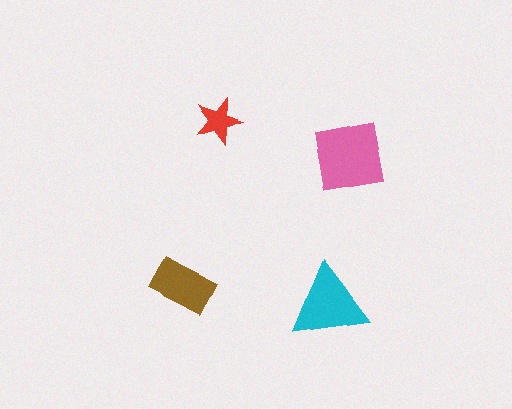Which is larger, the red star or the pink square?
The pink square.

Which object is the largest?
The pink square.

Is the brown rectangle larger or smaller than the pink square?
Smaller.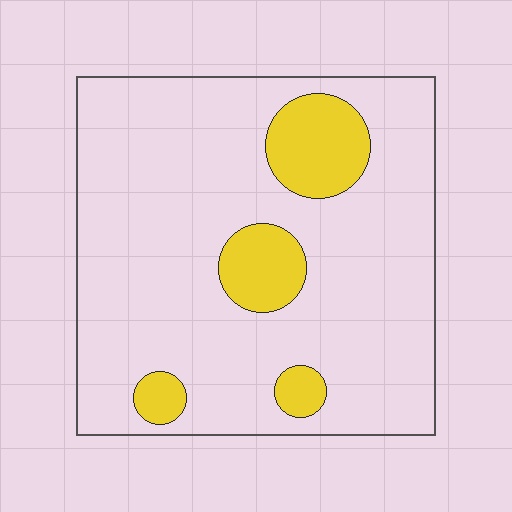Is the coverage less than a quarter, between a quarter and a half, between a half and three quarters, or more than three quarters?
Less than a quarter.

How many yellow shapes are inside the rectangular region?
4.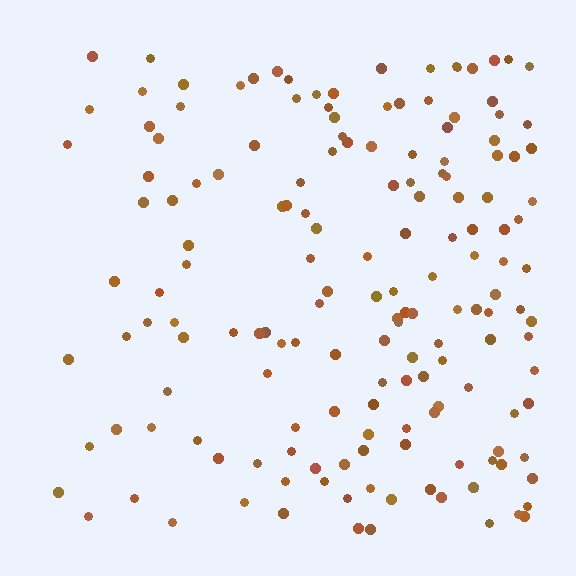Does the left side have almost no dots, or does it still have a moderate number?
Still a moderate number, just noticeably fewer than the right.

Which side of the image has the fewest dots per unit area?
The left.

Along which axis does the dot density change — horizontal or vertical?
Horizontal.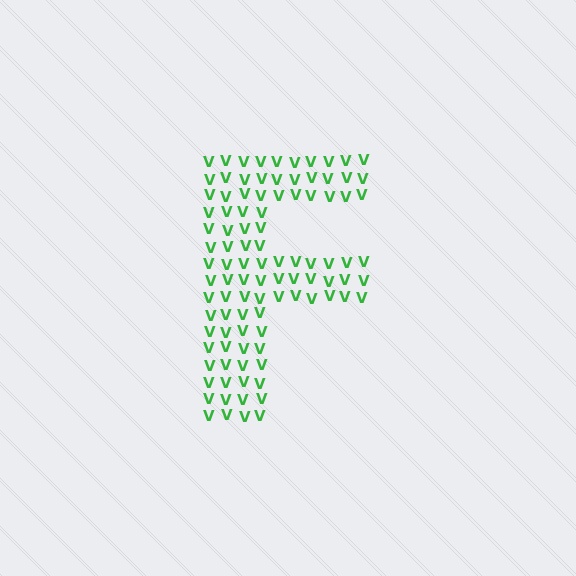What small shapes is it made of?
It is made of small letter V's.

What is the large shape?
The large shape is the letter F.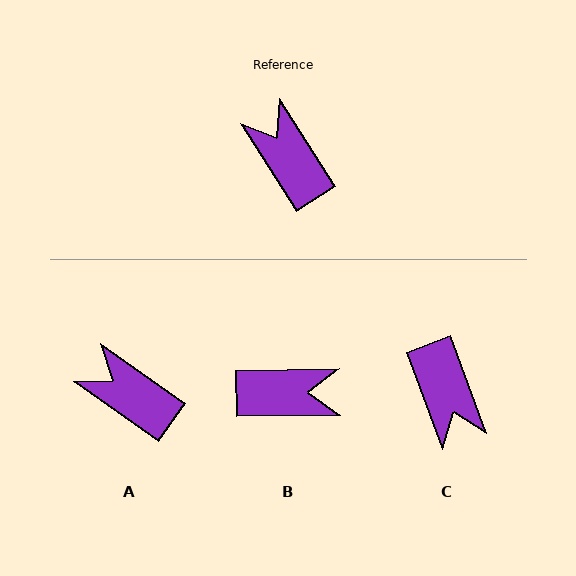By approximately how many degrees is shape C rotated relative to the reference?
Approximately 168 degrees counter-clockwise.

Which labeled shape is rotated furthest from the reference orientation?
C, about 168 degrees away.